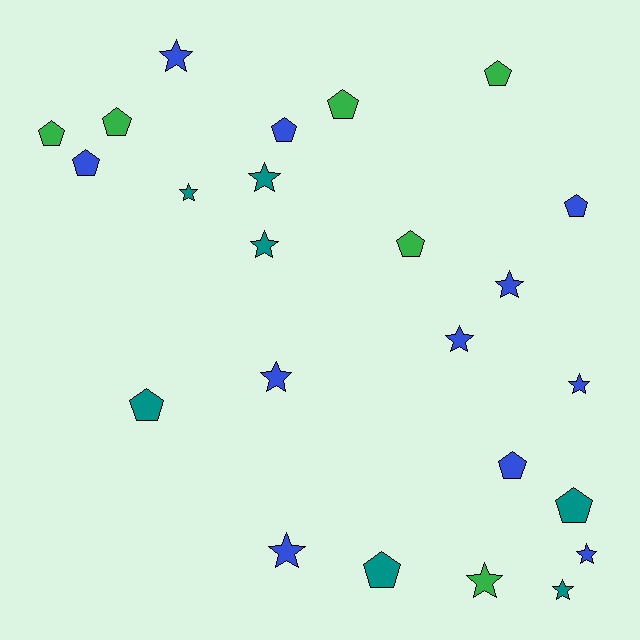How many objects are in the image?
There are 24 objects.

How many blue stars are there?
There are 7 blue stars.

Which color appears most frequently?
Blue, with 11 objects.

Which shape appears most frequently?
Pentagon, with 12 objects.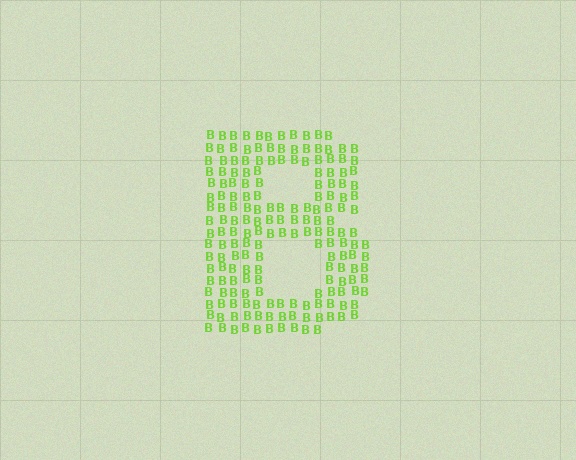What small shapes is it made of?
It is made of small letter B's.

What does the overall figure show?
The overall figure shows the letter B.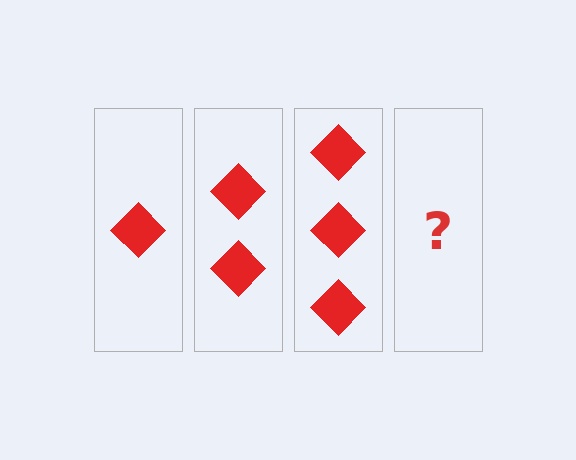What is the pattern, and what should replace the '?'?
The pattern is that each step adds one more diamond. The '?' should be 4 diamonds.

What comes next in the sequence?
The next element should be 4 diamonds.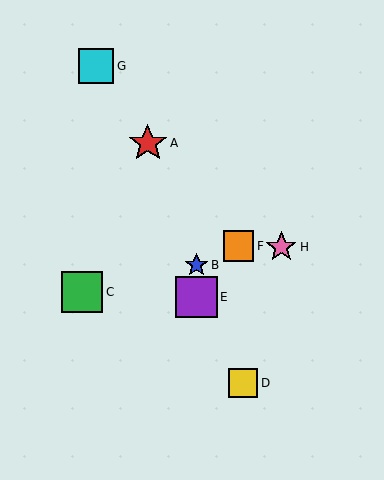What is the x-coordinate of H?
Object H is at x≈281.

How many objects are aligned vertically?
2 objects (B, E) are aligned vertically.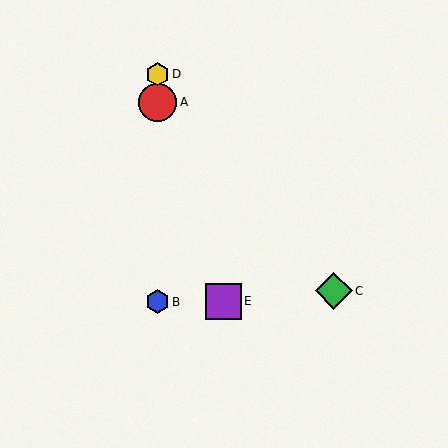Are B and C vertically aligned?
No, B is at x≈158 and C is at x≈334.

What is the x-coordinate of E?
Object E is at x≈223.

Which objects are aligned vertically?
Objects A, B, D are aligned vertically.